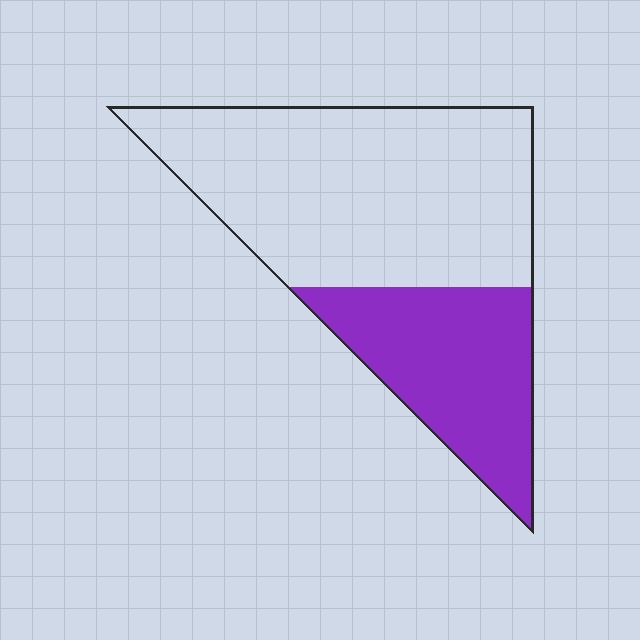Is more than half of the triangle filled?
No.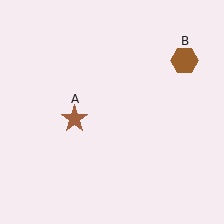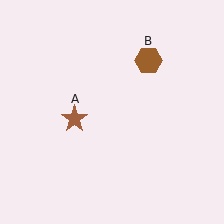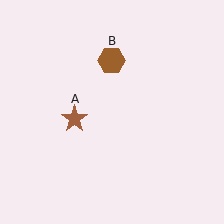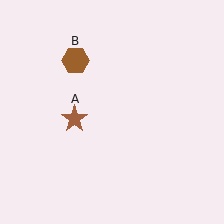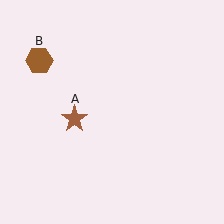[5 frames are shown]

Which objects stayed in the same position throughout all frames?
Brown star (object A) remained stationary.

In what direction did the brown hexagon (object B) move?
The brown hexagon (object B) moved left.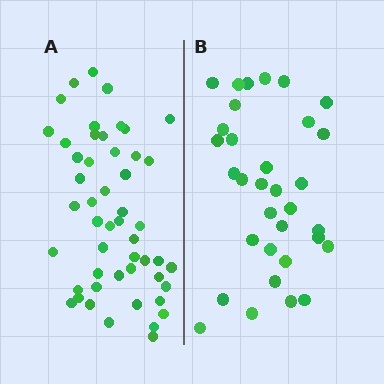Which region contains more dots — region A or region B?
Region A (the left region) has more dots.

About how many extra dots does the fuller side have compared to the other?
Region A has approximately 15 more dots than region B.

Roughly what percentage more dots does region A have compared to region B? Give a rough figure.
About 50% more.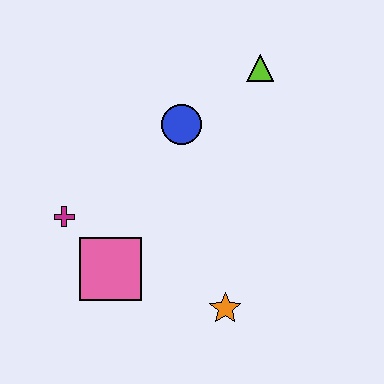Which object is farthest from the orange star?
The lime triangle is farthest from the orange star.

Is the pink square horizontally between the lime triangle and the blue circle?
No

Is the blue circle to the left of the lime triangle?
Yes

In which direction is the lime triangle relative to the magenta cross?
The lime triangle is to the right of the magenta cross.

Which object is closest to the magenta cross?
The pink square is closest to the magenta cross.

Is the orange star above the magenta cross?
No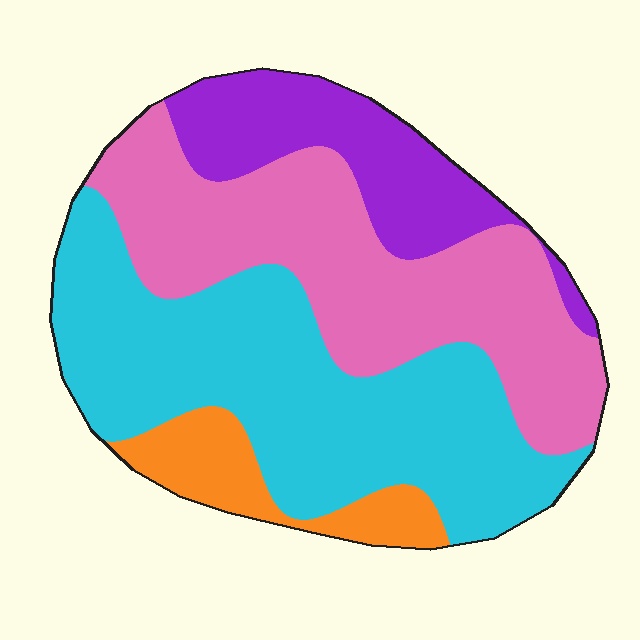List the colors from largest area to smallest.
From largest to smallest: cyan, pink, purple, orange.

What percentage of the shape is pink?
Pink takes up about one third (1/3) of the shape.